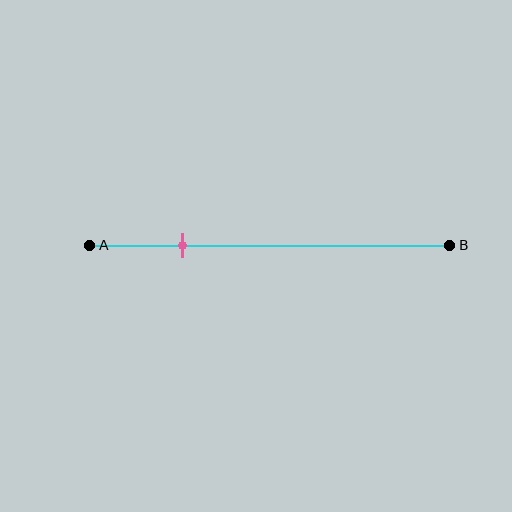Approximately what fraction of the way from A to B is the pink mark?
The pink mark is approximately 25% of the way from A to B.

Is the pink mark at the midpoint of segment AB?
No, the mark is at about 25% from A, not at the 50% midpoint.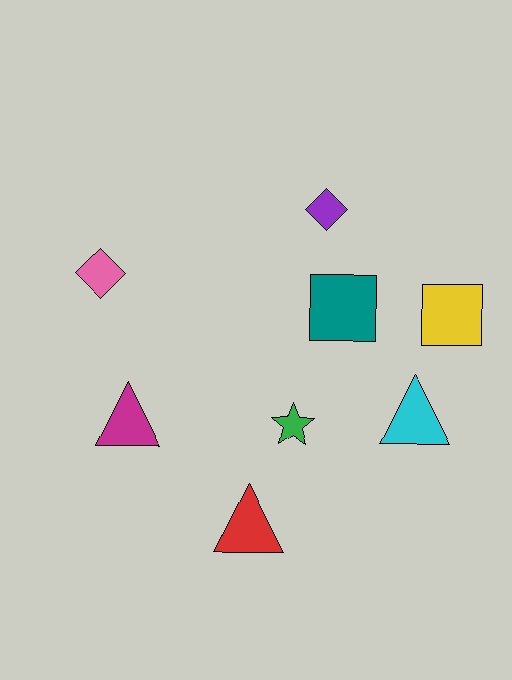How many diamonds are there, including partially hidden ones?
There are 2 diamonds.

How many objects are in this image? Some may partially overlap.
There are 8 objects.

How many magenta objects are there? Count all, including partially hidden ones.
There is 1 magenta object.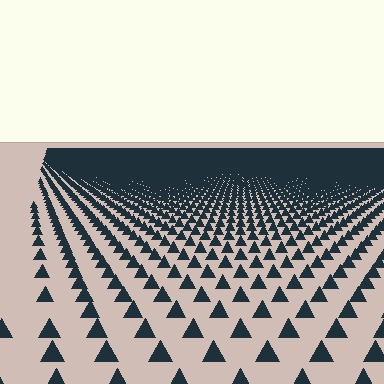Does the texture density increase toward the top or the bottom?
Density increases toward the top.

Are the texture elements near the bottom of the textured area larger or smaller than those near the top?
Larger. Near the bottom, elements are closer to the viewer and appear at a bigger on-screen size.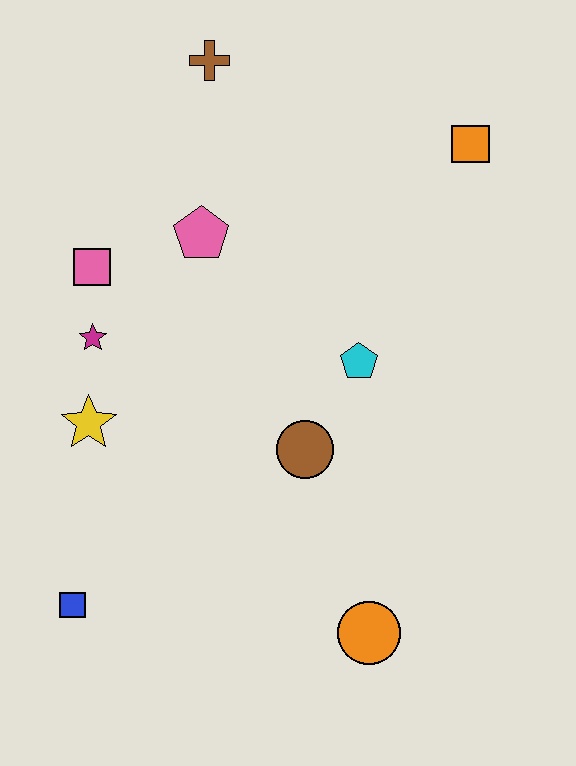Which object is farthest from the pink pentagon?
The orange circle is farthest from the pink pentagon.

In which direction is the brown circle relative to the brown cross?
The brown circle is below the brown cross.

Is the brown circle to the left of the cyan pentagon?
Yes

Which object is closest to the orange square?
The cyan pentagon is closest to the orange square.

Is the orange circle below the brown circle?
Yes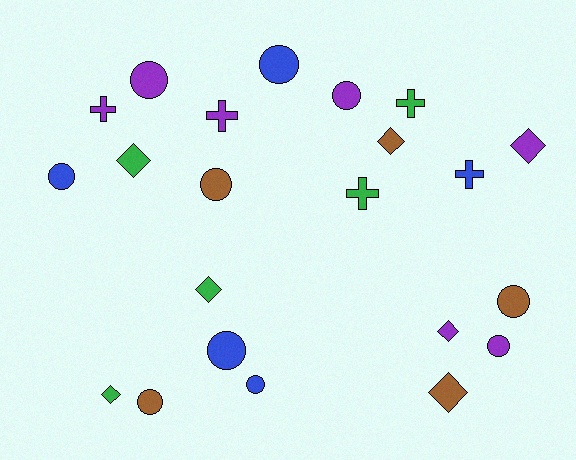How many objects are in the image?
There are 22 objects.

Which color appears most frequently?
Purple, with 7 objects.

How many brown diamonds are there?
There are 2 brown diamonds.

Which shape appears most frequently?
Circle, with 10 objects.